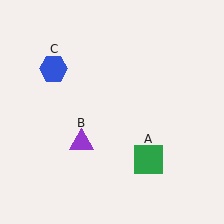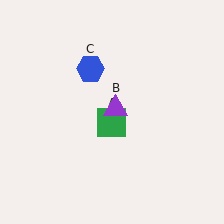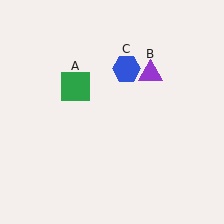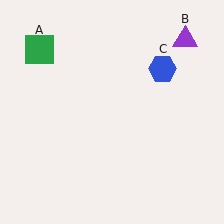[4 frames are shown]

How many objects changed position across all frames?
3 objects changed position: green square (object A), purple triangle (object B), blue hexagon (object C).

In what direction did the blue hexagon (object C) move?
The blue hexagon (object C) moved right.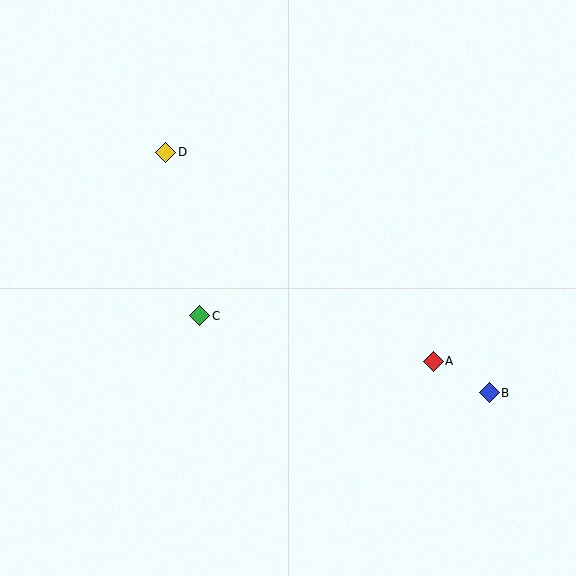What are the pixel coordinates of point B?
Point B is at (489, 393).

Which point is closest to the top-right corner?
Point A is closest to the top-right corner.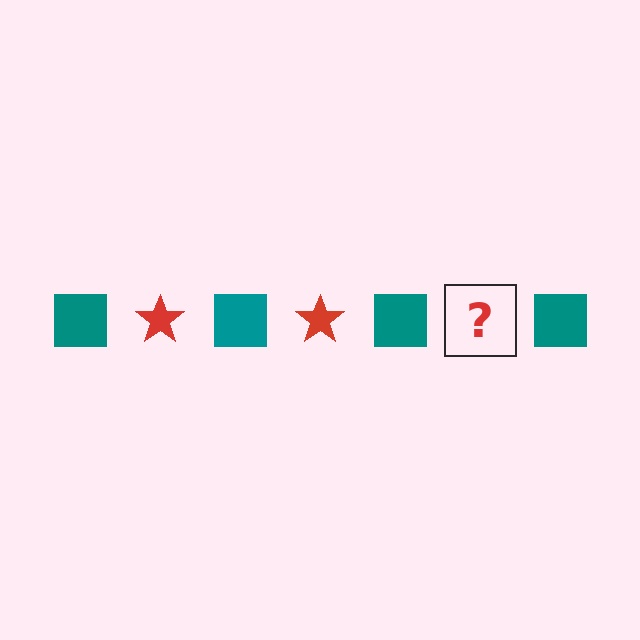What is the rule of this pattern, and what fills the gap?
The rule is that the pattern alternates between teal square and red star. The gap should be filled with a red star.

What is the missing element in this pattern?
The missing element is a red star.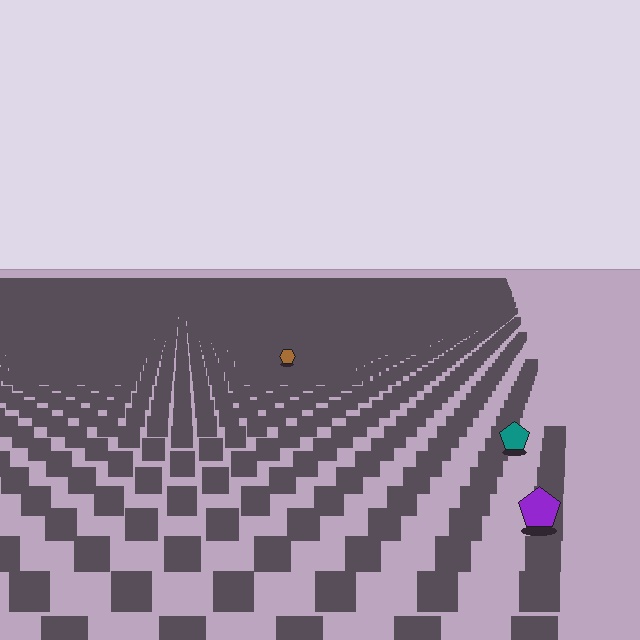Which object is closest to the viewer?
The purple pentagon is closest. The texture marks near it are larger and more spread out.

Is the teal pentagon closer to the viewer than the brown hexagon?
Yes. The teal pentagon is closer — you can tell from the texture gradient: the ground texture is coarser near it.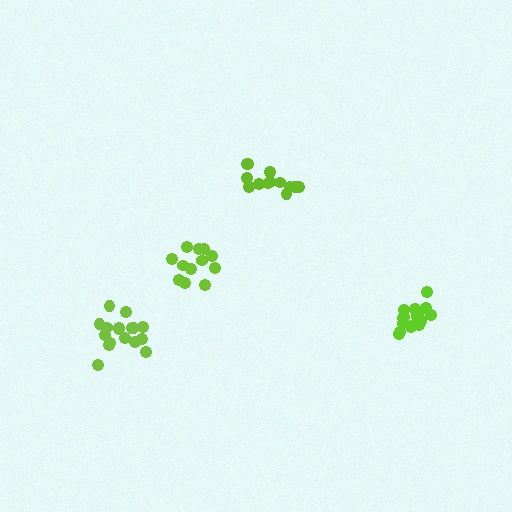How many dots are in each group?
Group 1: 17 dots, Group 2: 12 dots, Group 3: 13 dots, Group 4: 17 dots (59 total).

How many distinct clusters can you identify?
There are 4 distinct clusters.